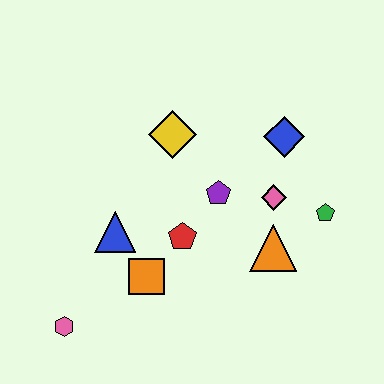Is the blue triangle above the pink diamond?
No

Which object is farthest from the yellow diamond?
The pink hexagon is farthest from the yellow diamond.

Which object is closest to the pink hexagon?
The orange square is closest to the pink hexagon.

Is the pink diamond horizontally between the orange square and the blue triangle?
No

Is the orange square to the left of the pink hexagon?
No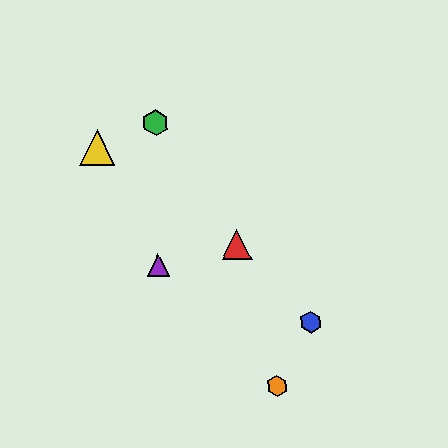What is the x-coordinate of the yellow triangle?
The yellow triangle is at x≈97.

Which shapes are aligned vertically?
The green hexagon, the purple triangle are aligned vertically.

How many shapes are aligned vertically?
2 shapes (the green hexagon, the purple triangle) are aligned vertically.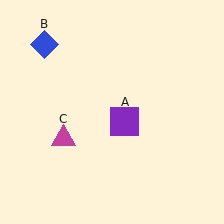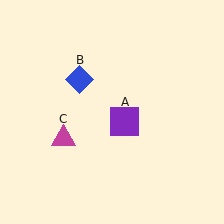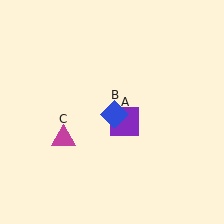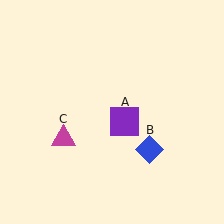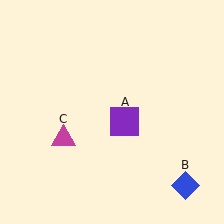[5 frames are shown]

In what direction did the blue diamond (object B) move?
The blue diamond (object B) moved down and to the right.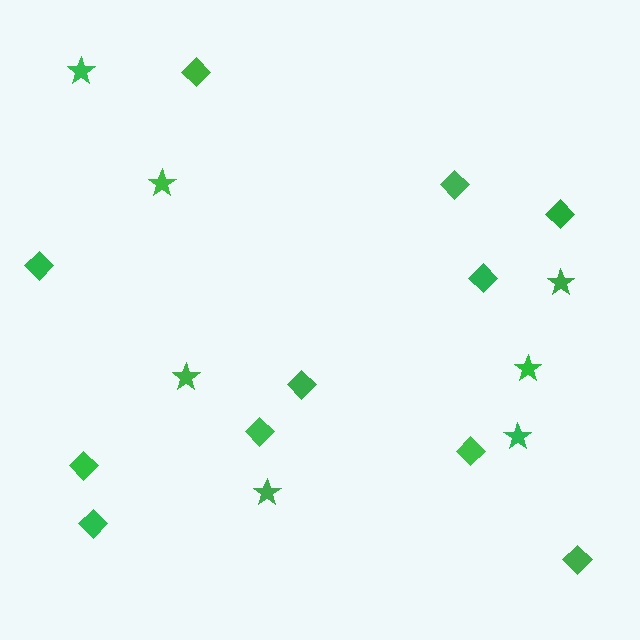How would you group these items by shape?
There are 2 groups: one group of stars (7) and one group of diamonds (11).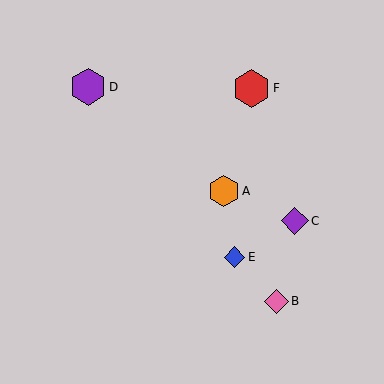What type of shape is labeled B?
Shape B is a pink diamond.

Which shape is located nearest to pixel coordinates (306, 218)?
The purple diamond (labeled C) at (295, 221) is nearest to that location.